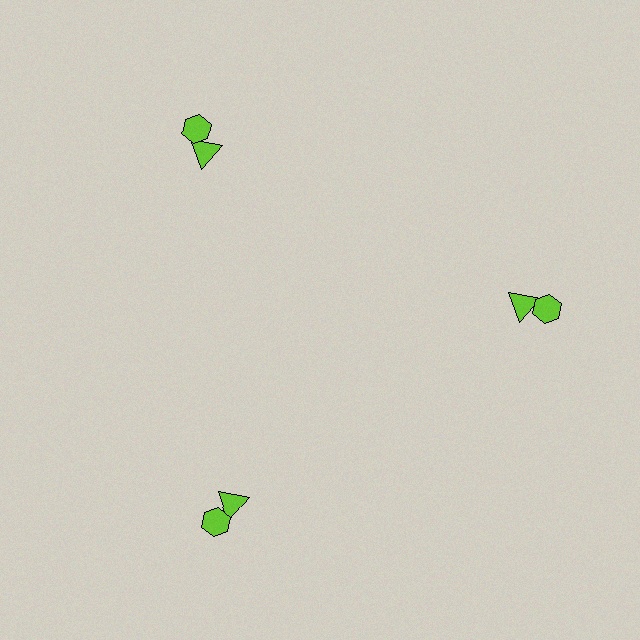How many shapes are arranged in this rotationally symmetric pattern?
There are 6 shapes, arranged in 3 groups of 2.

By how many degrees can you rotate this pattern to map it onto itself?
The pattern maps onto itself every 120 degrees of rotation.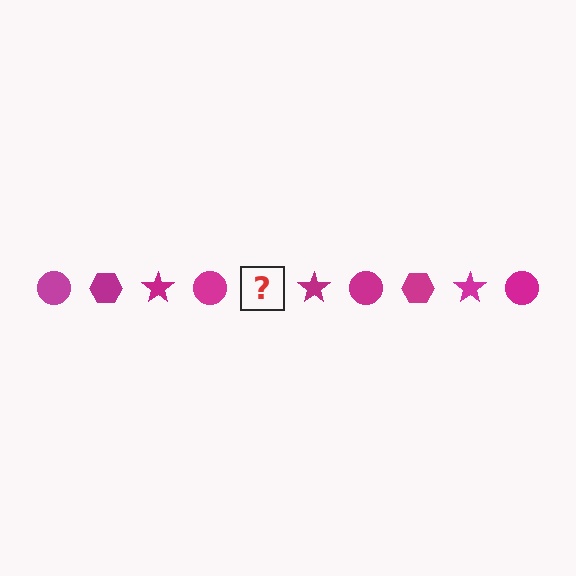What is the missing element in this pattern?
The missing element is a magenta hexagon.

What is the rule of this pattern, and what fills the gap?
The rule is that the pattern cycles through circle, hexagon, star shapes in magenta. The gap should be filled with a magenta hexagon.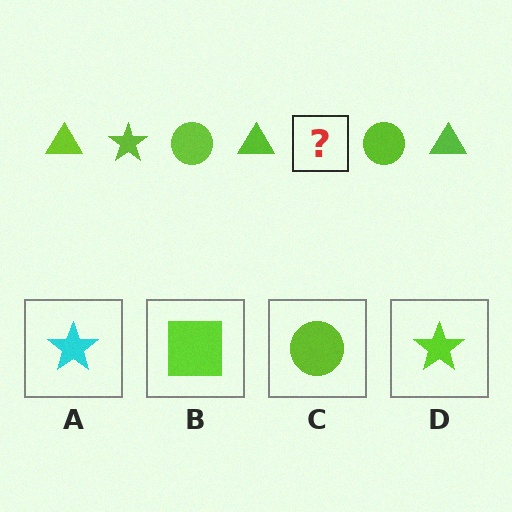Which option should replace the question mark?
Option D.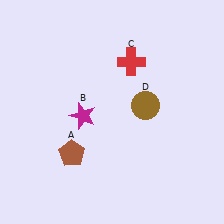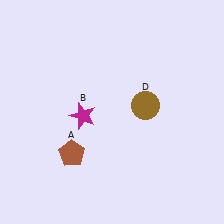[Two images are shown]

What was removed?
The red cross (C) was removed in Image 2.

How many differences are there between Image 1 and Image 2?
There is 1 difference between the two images.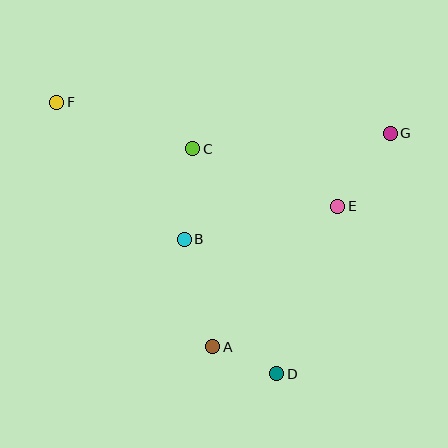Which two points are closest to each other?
Points A and D are closest to each other.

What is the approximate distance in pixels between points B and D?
The distance between B and D is approximately 163 pixels.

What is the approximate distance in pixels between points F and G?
The distance between F and G is approximately 335 pixels.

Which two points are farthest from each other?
Points D and F are farthest from each other.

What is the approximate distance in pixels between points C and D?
The distance between C and D is approximately 240 pixels.